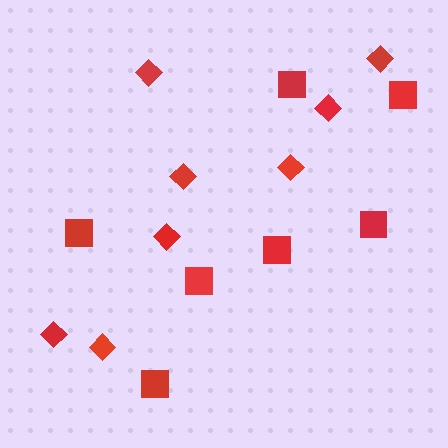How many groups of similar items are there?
There are 2 groups: one group of diamonds (8) and one group of squares (7).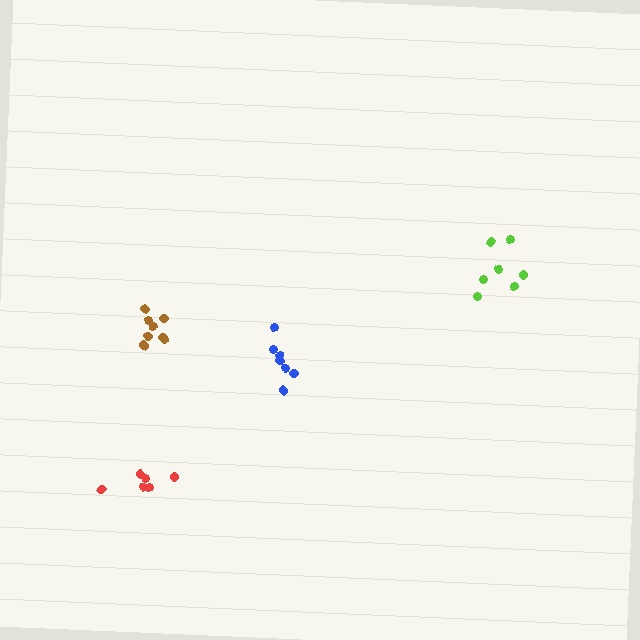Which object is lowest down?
The red cluster is bottommost.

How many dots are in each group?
Group 1: 7 dots, Group 2: 7 dots, Group 3: 6 dots, Group 4: 8 dots (28 total).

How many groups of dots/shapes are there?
There are 4 groups.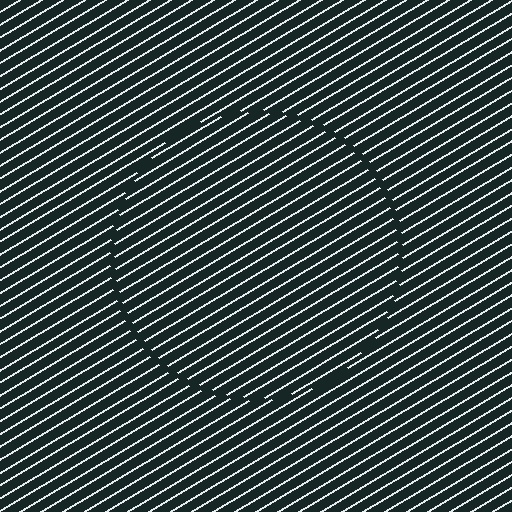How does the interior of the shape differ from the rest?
The interior of the shape contains the same grating, shifted by half a period — the contour is defined by the phase discontinuity where line-ends from the inner and outer gratings abut.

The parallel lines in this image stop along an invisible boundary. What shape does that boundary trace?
An illusory circle. The interior of the shape contains the same grating, shifted by half a period — the contour is defined by the phase discontinuity where line-ends from the inner and outer gratings abut.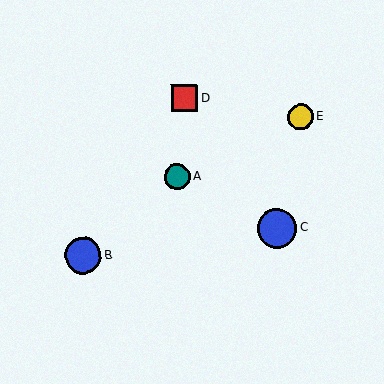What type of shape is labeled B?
Shape B is a blue circle.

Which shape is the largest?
The blue circle (labeled C) is the largest.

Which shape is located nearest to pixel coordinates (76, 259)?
The blue circle (labeled B) at (83, 255) is nearest to that location.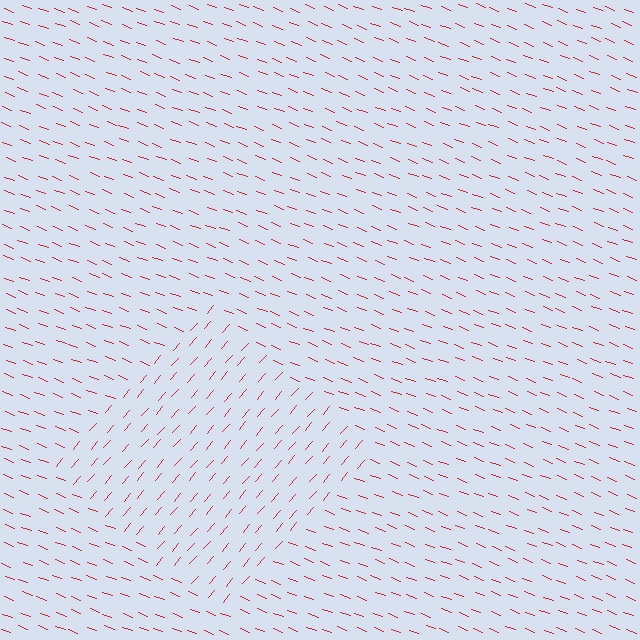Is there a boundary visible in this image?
Yes, there is a texture boundary formed by a change in line orientation.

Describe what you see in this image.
The image is filled with small red line segments. A diamond region in the image has lines oriented differently from the surrounding lines, creating a visible texture boundary.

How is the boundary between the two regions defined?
The boundary is defined purely by a change in line orientation (approximately 70 degrees difference). All lines are the same color and thickness.